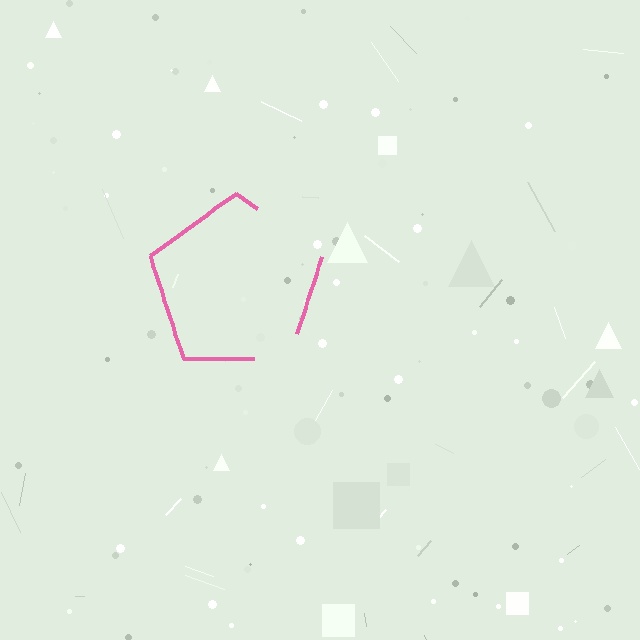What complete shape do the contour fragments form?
The contour fragments form a pentagon.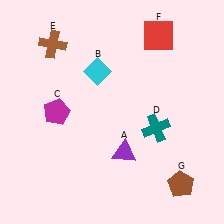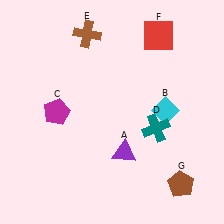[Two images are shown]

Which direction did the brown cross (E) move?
The brown cross (E) moved right.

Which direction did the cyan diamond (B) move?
The cyan diamond (B) moved right.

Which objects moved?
The objects that moved are: the cyan diamond (B), the brown cross (E).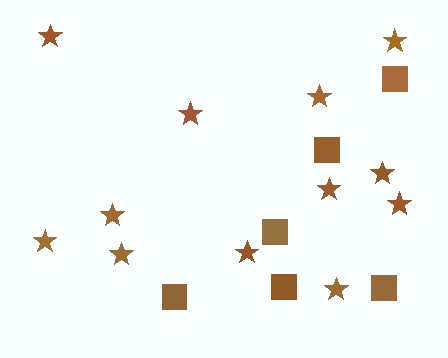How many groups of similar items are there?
There are 2 groups: one group of squares (6) and one group of stars (12).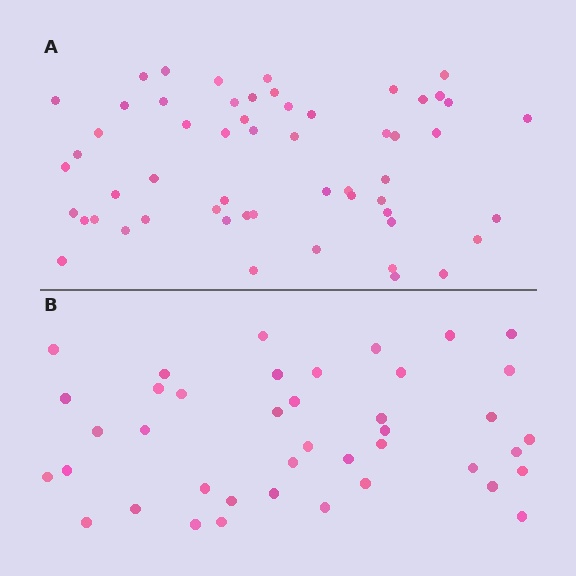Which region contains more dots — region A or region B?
Region A (the top region) has more dots.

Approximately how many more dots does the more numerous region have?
Region A has approximately 15 more dots than region B.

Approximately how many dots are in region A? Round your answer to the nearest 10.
About 60 dots. (The exact count is 56, which rounds to 60.)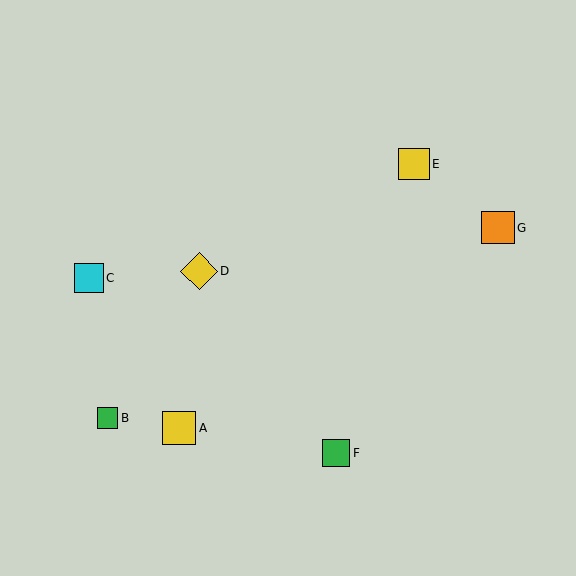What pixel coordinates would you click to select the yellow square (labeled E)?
Click at (414, 164) to select the yellow square E.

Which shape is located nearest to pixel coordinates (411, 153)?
The yellow square (labeled E) at (414, 164) is nearest to that location.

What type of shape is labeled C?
Shape C is a cyan square.